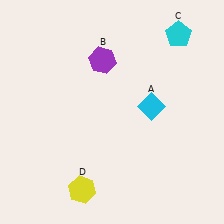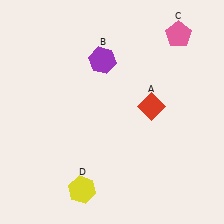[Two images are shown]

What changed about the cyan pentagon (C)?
In Image 1, C is cyan. In Image 2, it changed to pink.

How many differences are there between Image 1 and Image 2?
There are 2 differences between the two images.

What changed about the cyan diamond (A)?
In Image 1, A is cyan. In Image 2, it changed to red.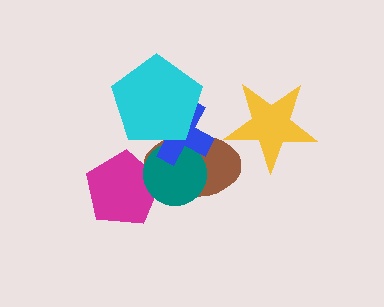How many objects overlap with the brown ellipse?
4 objects overlap with the brown ellipse.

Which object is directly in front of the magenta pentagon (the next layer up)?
The brown ellipse is directly in front of the magenta pentagon.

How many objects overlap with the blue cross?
3 objects overlap with the blue cross.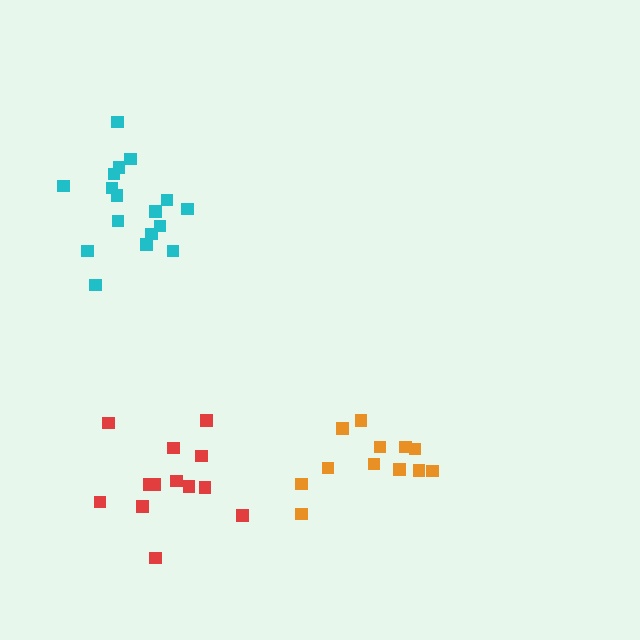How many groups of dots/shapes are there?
There are 3 groups.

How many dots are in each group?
Group 1: 12 dots, Group 2: 17 dots, Group 3: 14 dots (43 total).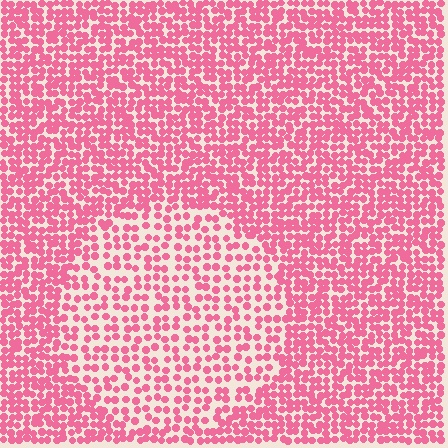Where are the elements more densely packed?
The elements are more densely packed outside the circle boundary.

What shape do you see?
I see a circle.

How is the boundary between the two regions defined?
The boundary is defined by a change in element density (approximately 1.8x ratio). All elements are the same color, size, and shape.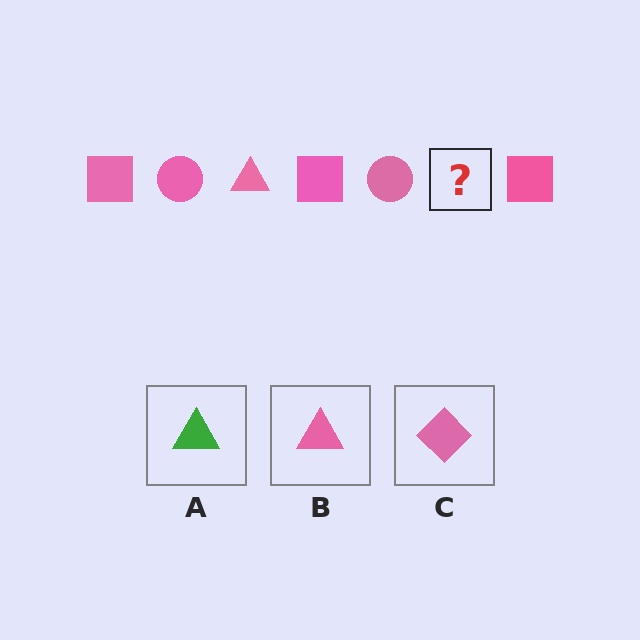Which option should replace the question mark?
Option B.